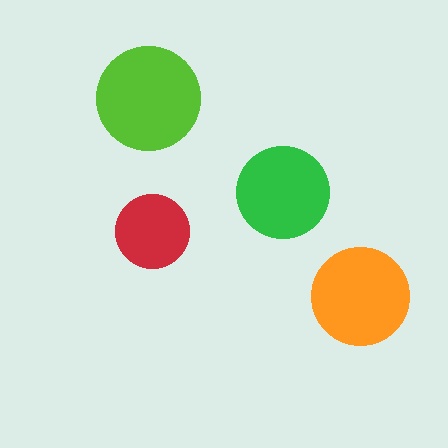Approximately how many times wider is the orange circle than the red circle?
About 1.5 times wider.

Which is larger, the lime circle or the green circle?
The lime one.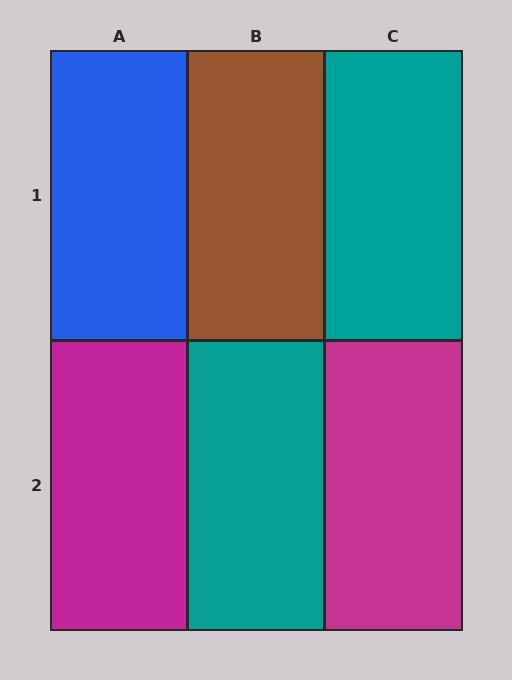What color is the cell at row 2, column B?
Teal.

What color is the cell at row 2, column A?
Magenta.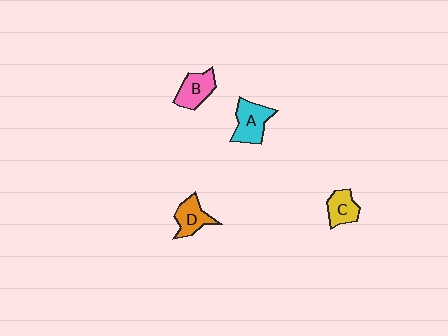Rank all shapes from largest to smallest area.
From largest to smallest: A (cyan), B (pink), D (orange), C (yellow).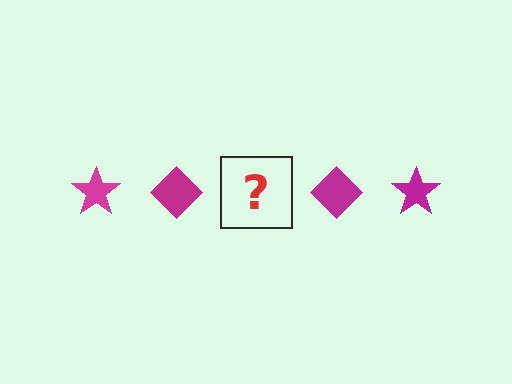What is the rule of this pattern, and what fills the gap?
The rule is that the pattern cycles through star, diamond shapes in magenta. The gap should be filled with a magenta star.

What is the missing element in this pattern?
The missing element is a magenta star.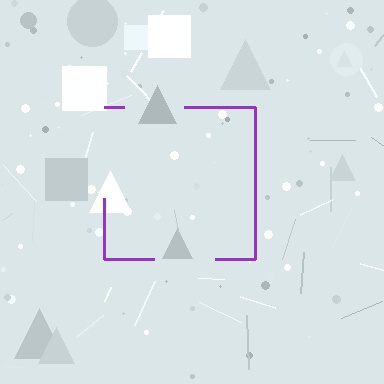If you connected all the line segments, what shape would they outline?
They would outline a square.